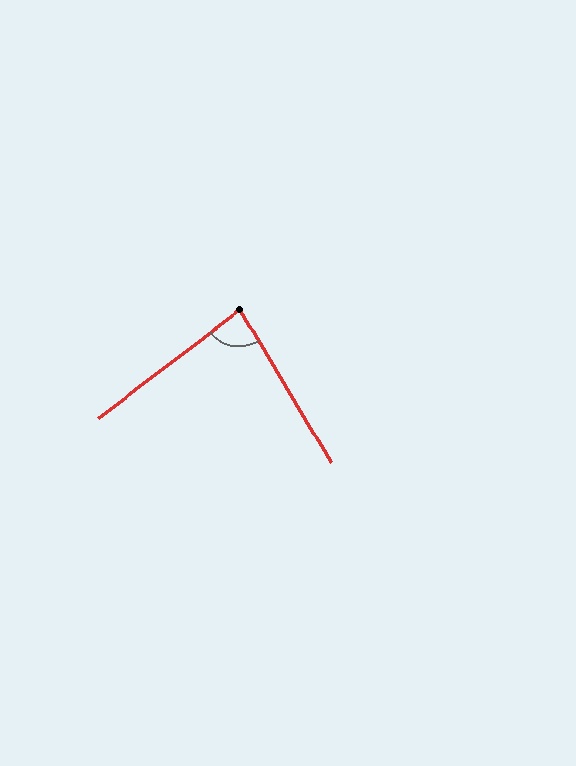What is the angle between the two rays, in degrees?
Approximately 83 degrees.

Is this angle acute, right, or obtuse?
It is acute.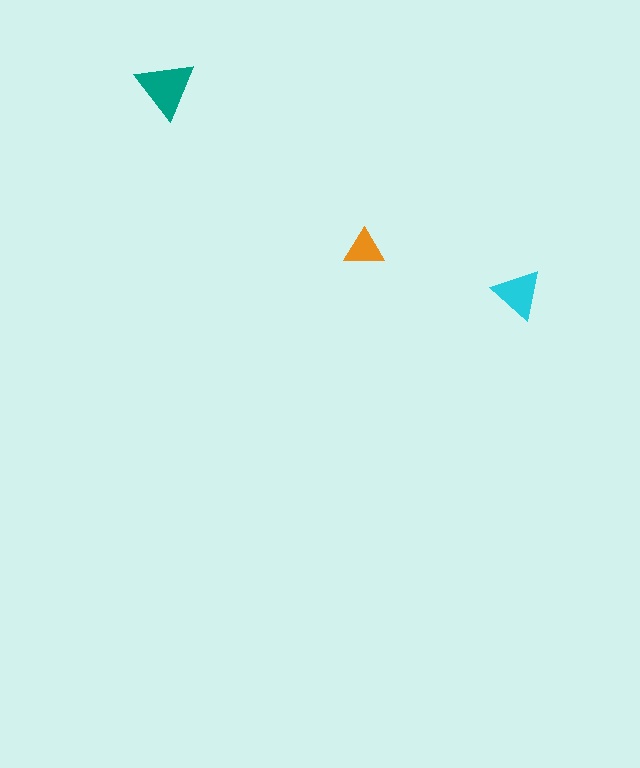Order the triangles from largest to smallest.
the teal one, the cyan one, the orange one.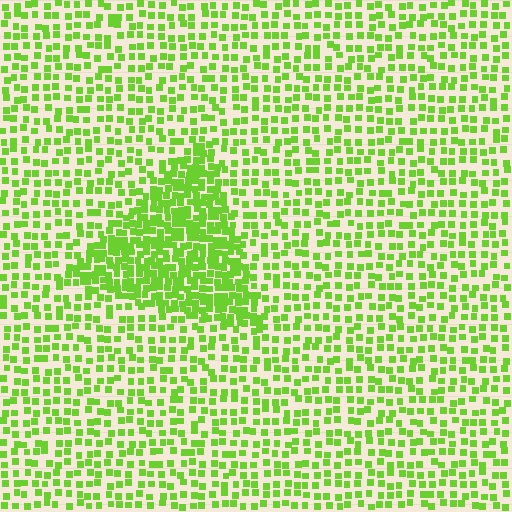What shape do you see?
I see a triangle.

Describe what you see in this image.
The image contains small lime elements arranged at two different densities. A triangle-shaped region is visible where the elements are more densely packed than the surrounding area.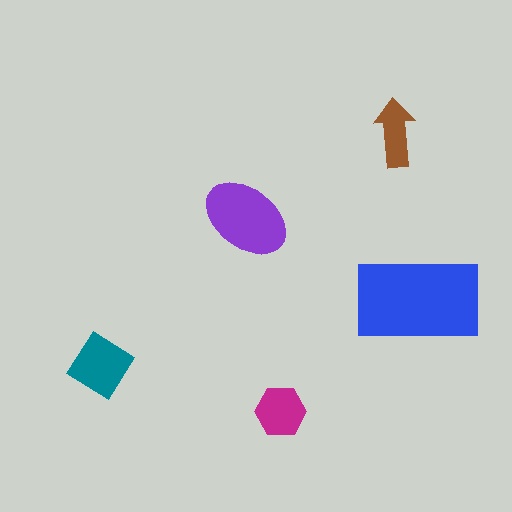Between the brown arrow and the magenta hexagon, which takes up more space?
The magenta hexagon.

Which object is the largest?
The blue rectangle.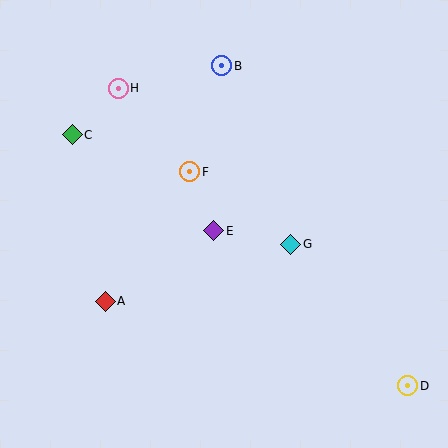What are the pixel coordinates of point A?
Point A is at (105, 301).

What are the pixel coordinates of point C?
Point C is at (72, 135).